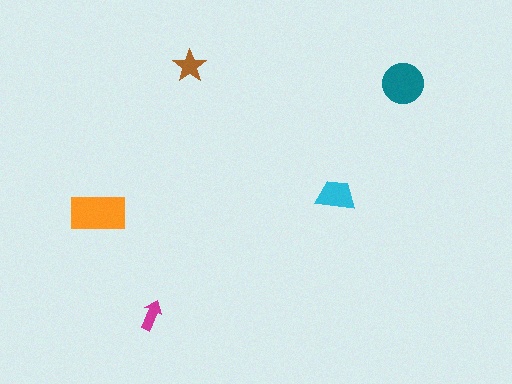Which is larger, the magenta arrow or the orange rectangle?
The orange rectangle.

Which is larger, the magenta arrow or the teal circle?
The teal circle.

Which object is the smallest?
The magenta arrow.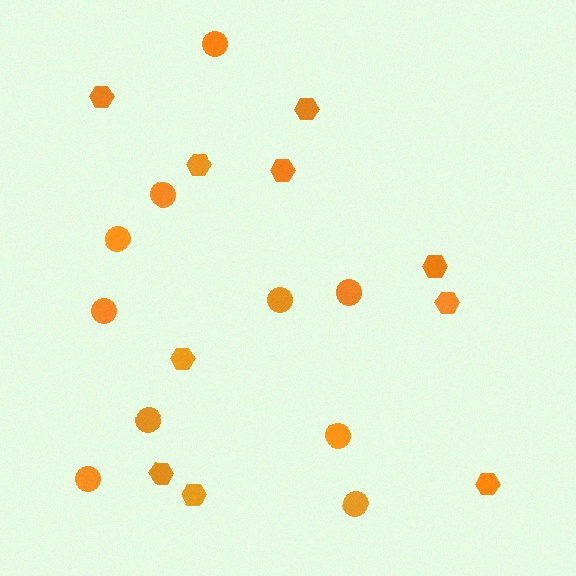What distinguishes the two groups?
There are 2 groups: one group of circles (10) and one group of hexagons (10).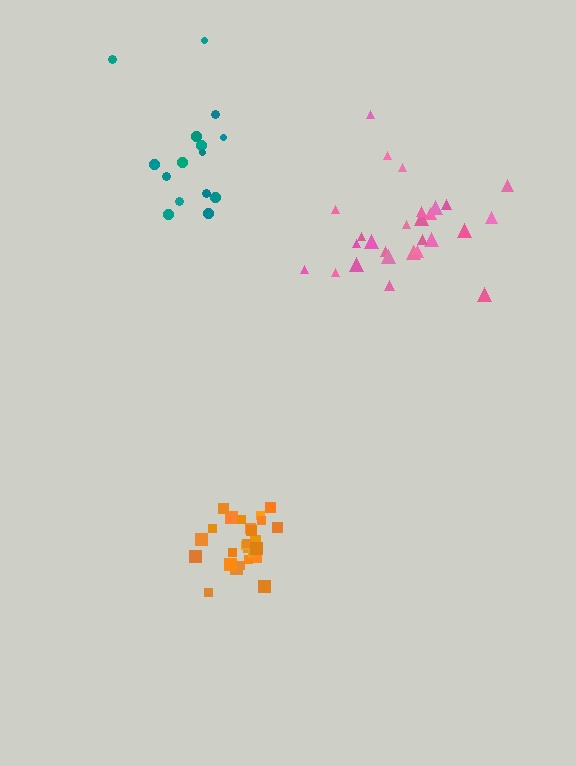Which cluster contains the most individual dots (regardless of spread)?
Pink (28).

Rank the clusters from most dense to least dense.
orange, pink, teal.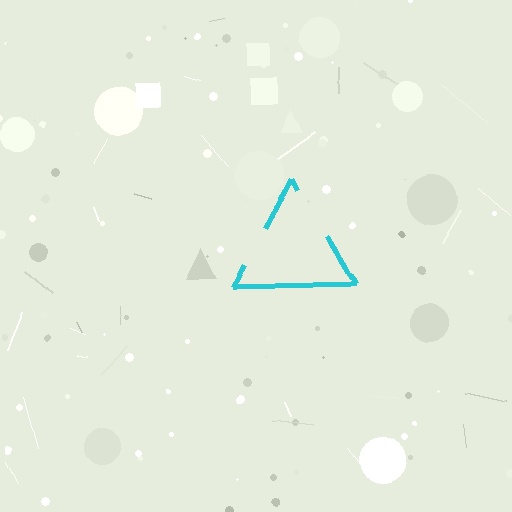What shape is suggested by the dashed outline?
The dashed outline suggests a triangle.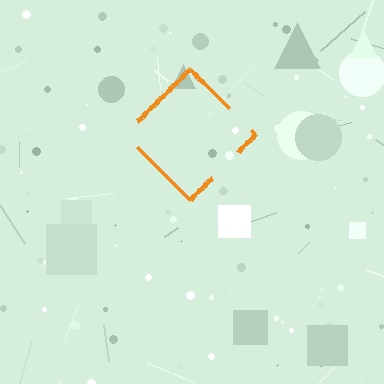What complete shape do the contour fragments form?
The contour fragments form a diamond.